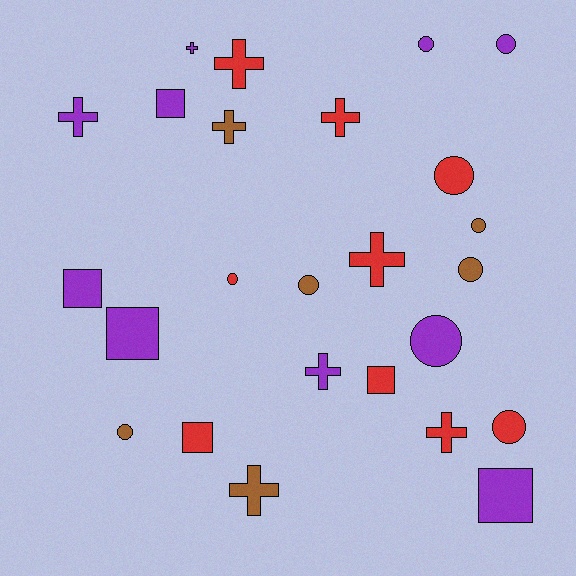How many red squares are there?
There are 2 red squares.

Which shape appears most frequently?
Circle, with 10 objects.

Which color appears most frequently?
Purple, with 10 objects.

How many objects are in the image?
There are 25 objects.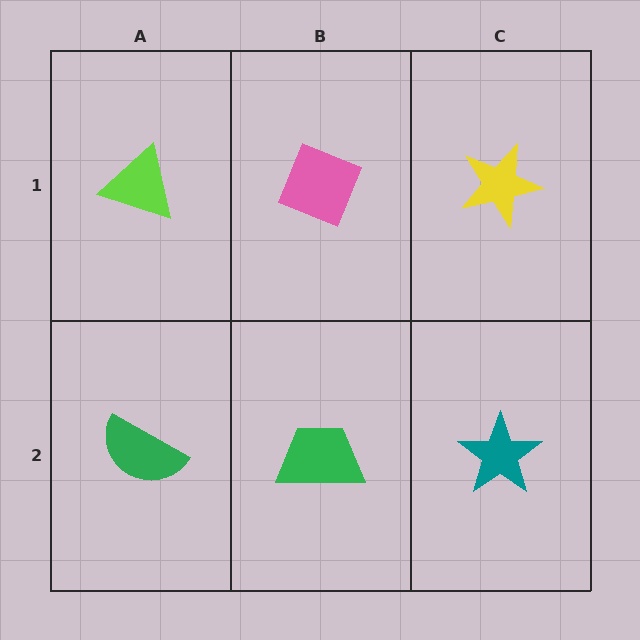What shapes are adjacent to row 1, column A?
A green semicircle (row 2, column A), a pink diamond (row 1, column B).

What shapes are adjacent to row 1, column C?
A teal star (row 2, column C), a pink diamond (row 1, column B).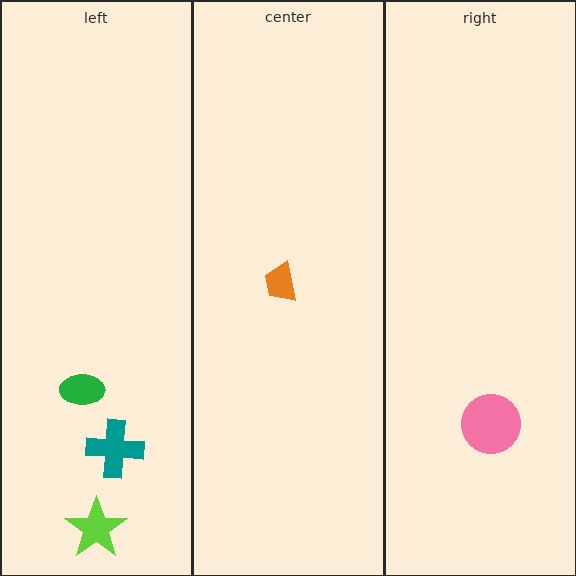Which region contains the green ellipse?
The left region.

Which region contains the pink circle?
The right region.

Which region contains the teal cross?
The left region.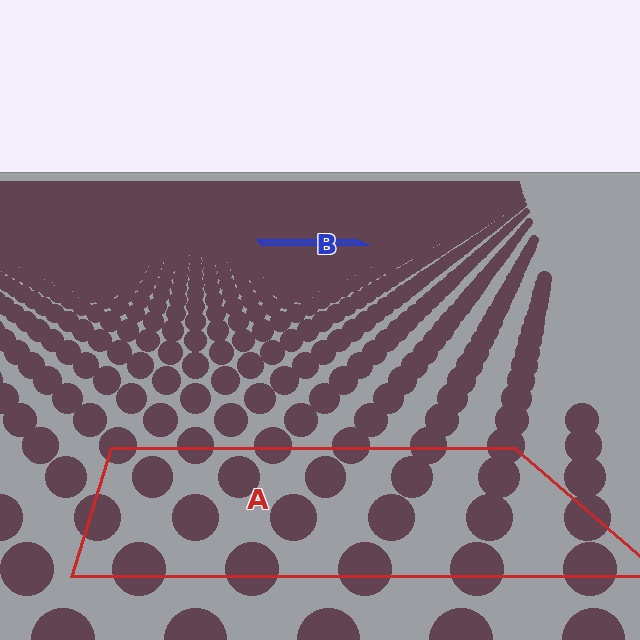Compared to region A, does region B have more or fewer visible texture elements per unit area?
Region B has more texture elements per unit area — they are packed more densely because it is farther away.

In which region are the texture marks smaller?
The texture marks are smaller in region B, because it is farther away.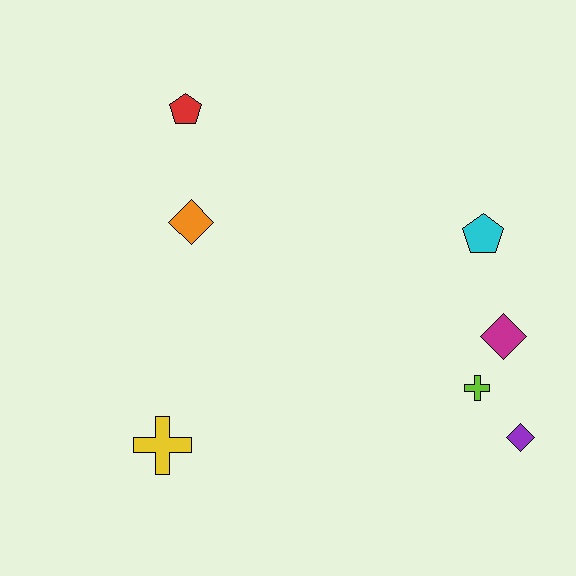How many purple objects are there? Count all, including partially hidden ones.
There is 1 purple object.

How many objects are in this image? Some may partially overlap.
There are 7 objects.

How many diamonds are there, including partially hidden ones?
There are 3 diamonds.